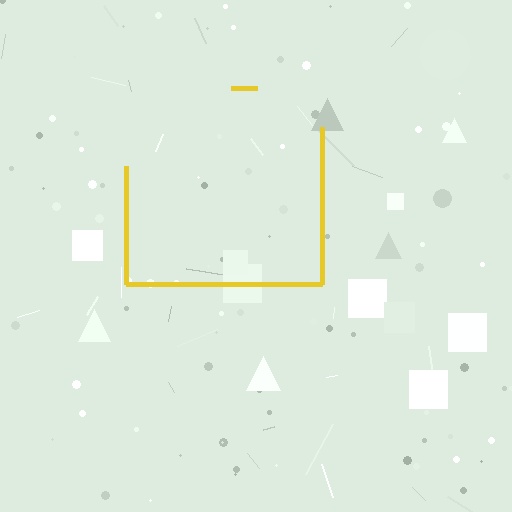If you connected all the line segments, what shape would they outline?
They would outline a square.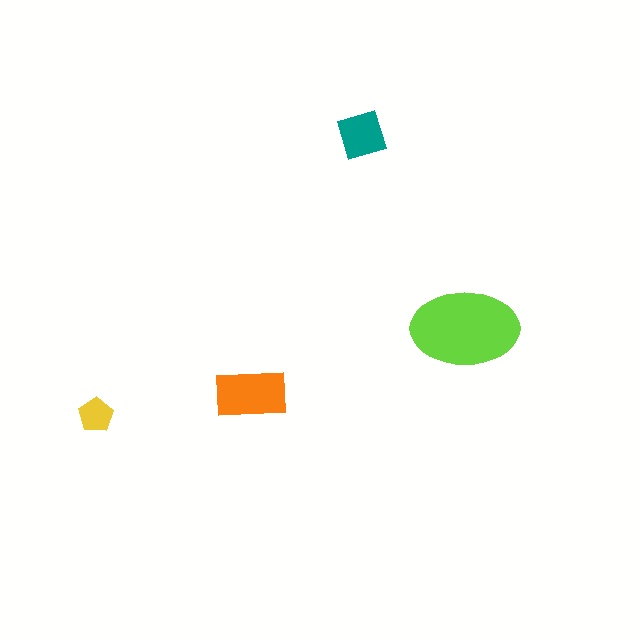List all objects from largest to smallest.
The lime ellipse, the orange rectangle, the teal square, the yellow pentagon.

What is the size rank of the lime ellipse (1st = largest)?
1st.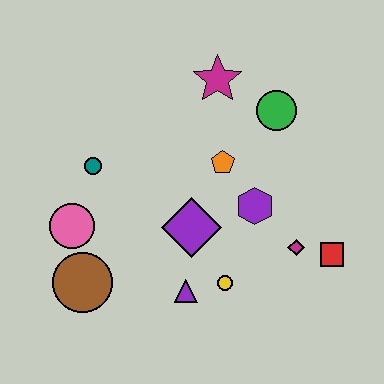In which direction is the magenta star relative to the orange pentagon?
The magenta star is above the orange pentagon.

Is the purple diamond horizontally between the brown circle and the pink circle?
No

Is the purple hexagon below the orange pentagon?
Yes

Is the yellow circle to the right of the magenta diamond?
No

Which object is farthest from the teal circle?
The red square is farthest from the teal circle.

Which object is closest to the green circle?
The magenta star is closest to the green circle.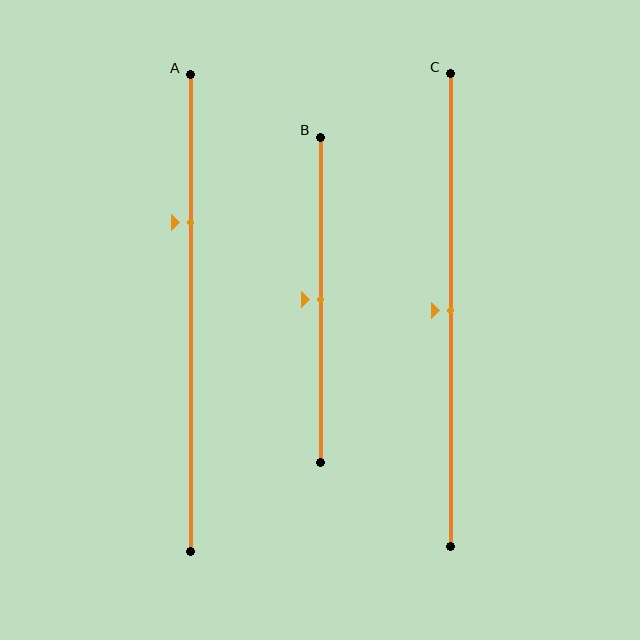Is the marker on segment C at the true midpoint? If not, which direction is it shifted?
Yes, the marker on segment C is at the true midpoint.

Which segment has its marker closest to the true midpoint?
Segment B has its marker closest to the true midpoint.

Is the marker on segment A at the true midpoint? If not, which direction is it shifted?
No, the marker on segment A is shifted upward by about 19% of the segment length.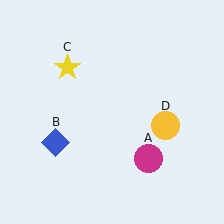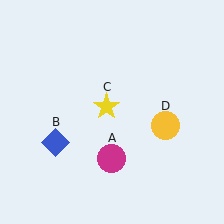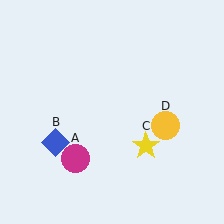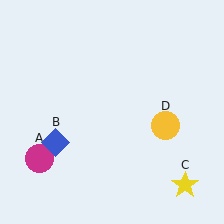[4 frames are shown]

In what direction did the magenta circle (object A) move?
The magenta circle (object A) moved left.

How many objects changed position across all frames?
2 objects changed position: magenta circle (object A), yellow star (object C).